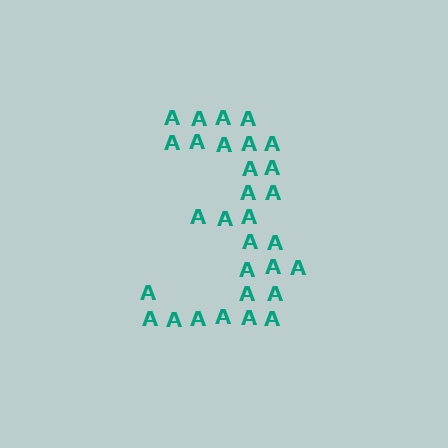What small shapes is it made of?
It is made of small letter A's.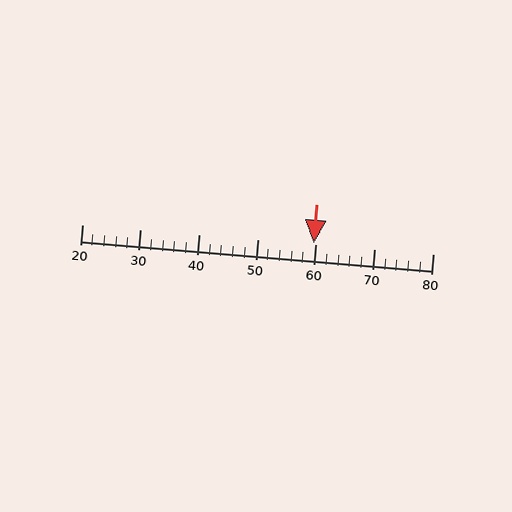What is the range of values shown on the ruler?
The ruler shows values from 20 to 80.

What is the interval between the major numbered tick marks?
The major tick marks are spaced 10 units apart.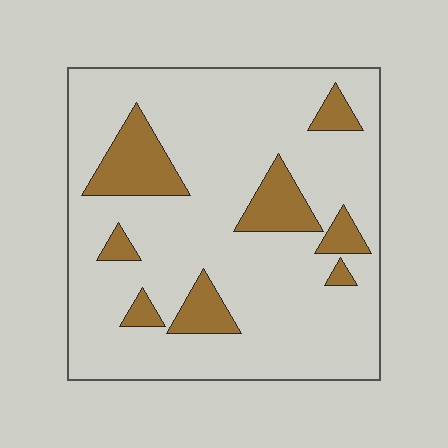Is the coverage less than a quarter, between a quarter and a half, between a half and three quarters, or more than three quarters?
Less than a quarter.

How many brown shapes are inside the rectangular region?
8.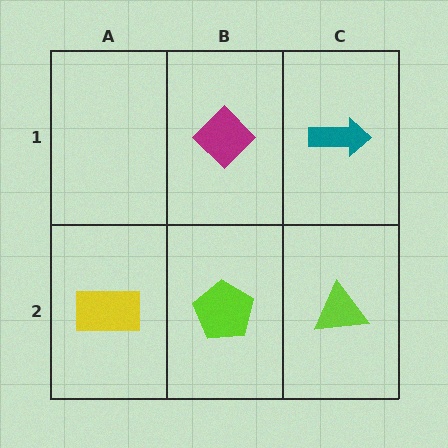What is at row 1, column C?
A teal arrow.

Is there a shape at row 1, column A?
No, that cell is empty.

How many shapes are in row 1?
2 shapes.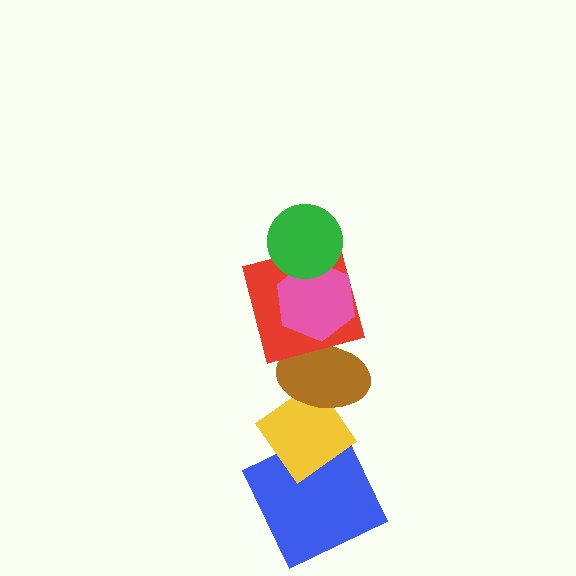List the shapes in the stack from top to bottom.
From top to bottom: the green circle, the pink hexagon, the red square, the brown ellipse, the yellow diamond, the blue square.